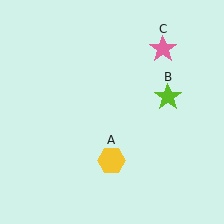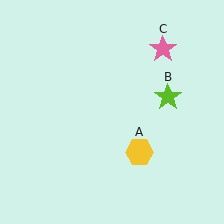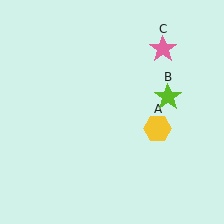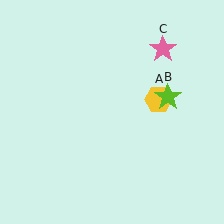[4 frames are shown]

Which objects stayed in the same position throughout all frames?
Lime star (object B) and pink star (object C) remained stationary.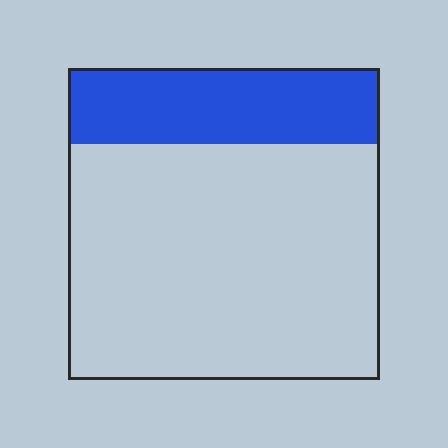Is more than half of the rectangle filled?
No.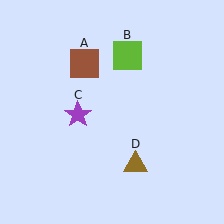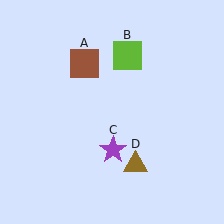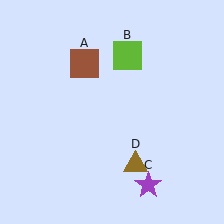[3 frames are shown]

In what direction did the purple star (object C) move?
The purple star (object C) moved down and to the right.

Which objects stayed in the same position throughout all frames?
Brown square (object A) and lime square (object B) and brown triangle (object D) remained stationary.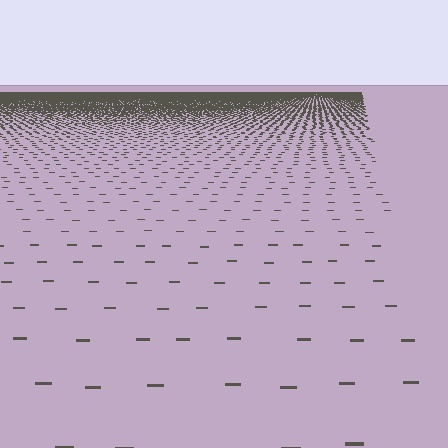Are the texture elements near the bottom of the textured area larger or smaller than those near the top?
Larger. Near the bottom, elements are closer to the viewer and appear at a bigger on-screen size.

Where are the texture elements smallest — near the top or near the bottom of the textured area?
Near the top.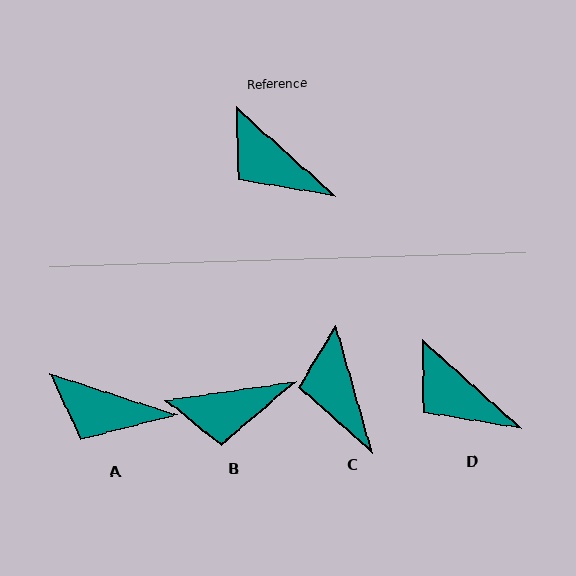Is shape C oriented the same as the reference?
No, it is off by about 33 degrees.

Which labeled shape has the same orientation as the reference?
D.